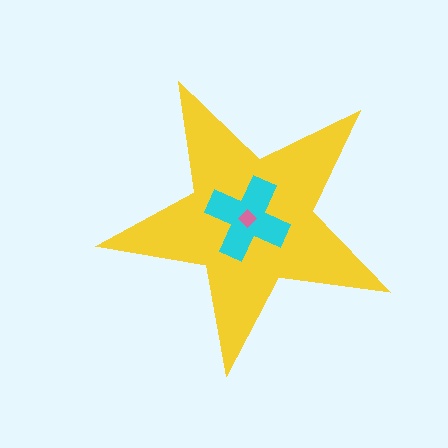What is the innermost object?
The pink diamond.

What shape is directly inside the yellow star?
The cyan cross.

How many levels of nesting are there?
3.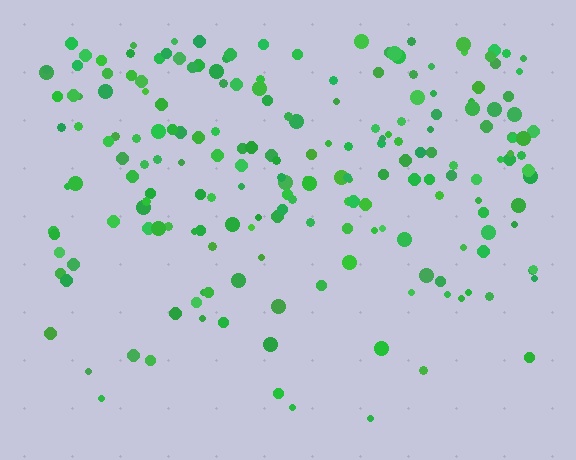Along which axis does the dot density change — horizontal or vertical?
Vertical.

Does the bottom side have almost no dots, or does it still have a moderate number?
Still a moderate number, just noticeably fewer than the top.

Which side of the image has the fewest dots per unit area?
The bottom.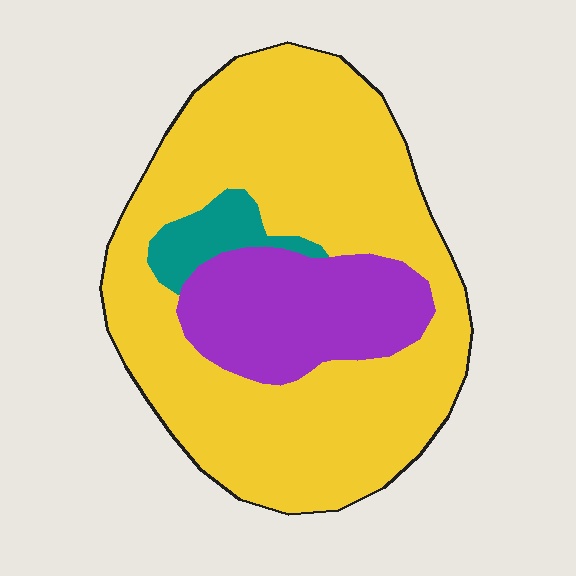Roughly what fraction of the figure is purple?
Purple takes up between a sixth and a third of the figure.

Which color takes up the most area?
Yellow, at roughly 75%.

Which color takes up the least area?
Teal, at roughly 5%.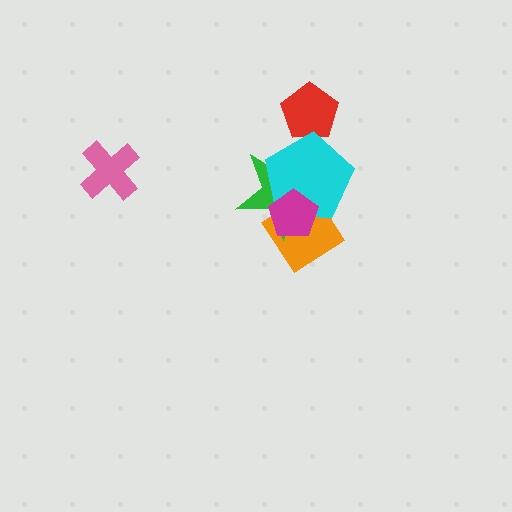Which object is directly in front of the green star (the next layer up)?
The cyan pentagon is directly in front of the green star.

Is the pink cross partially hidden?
No, no other shape covers it.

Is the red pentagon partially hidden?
Yes, it is partially covered by another shape.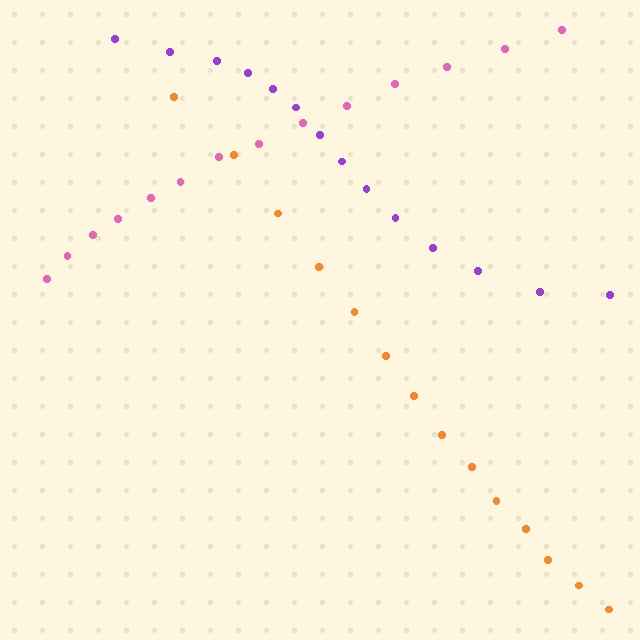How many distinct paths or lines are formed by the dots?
There are 3 distinct paths.